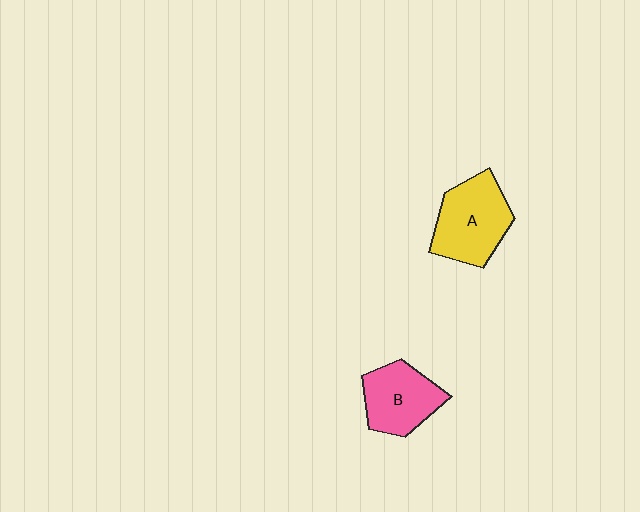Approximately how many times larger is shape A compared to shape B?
Approximately 1.2 times.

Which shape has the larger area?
Shape A (yellow).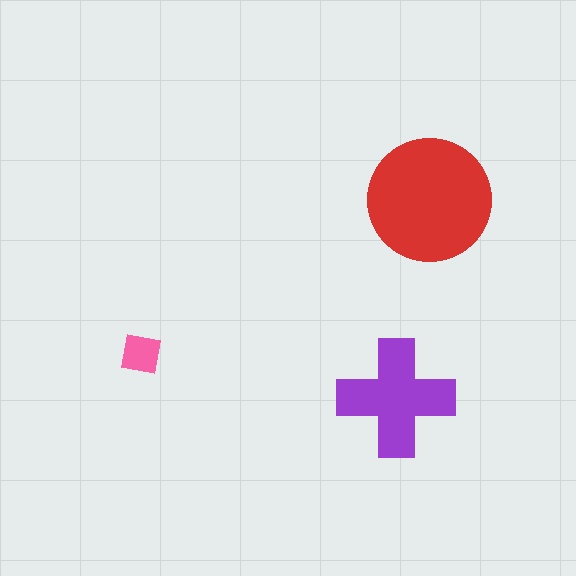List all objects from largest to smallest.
The red circle, the purple cross, the pink square.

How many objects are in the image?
There are 3 objects in the image.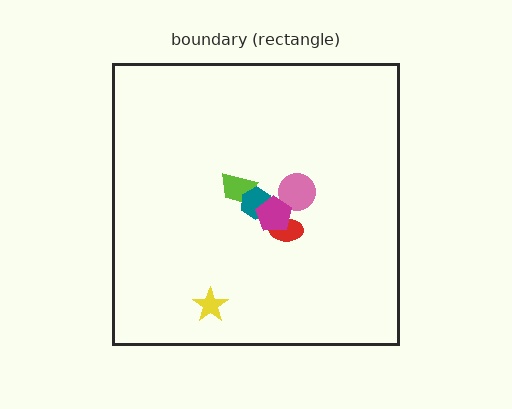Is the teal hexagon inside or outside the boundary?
Inside.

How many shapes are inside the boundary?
6 inside, 0 outside.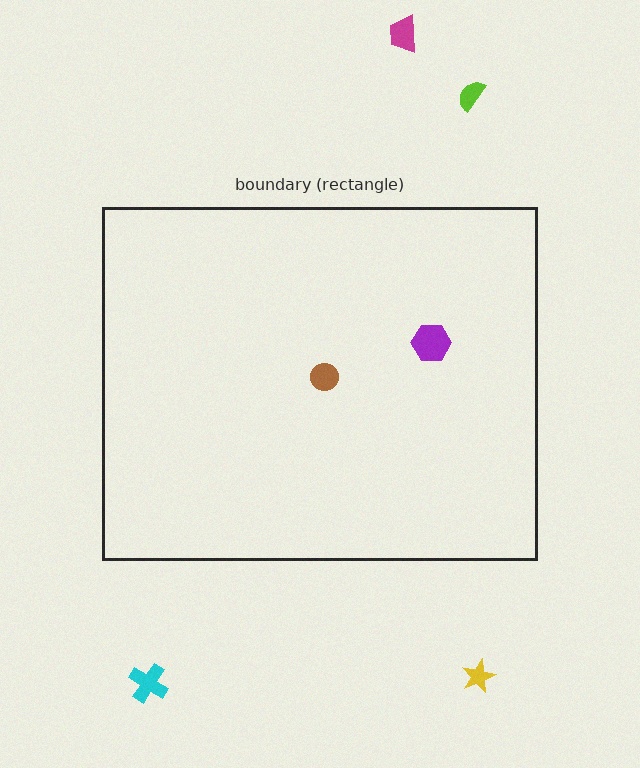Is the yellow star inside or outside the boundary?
Outside.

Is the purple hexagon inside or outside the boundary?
Inside.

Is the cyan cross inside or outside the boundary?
Outside.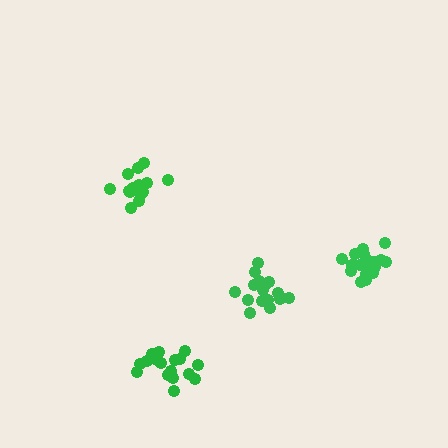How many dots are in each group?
Group 1: 17 dots, Group 2: 15 dots, Group 3: 19 dots, Group 4: 18 dots (69 total).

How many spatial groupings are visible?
There are 4 spatial groupings.